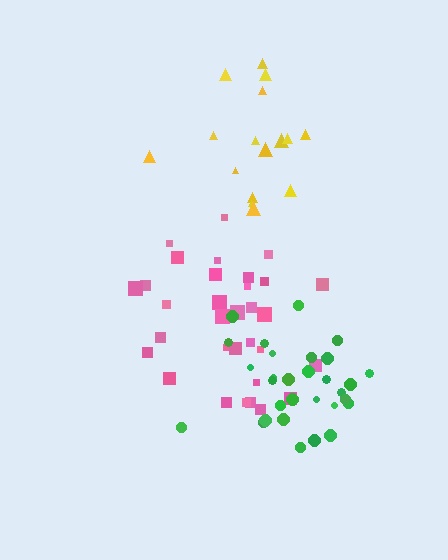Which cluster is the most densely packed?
Pink.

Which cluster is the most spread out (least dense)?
Yellow.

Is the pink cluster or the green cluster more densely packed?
Pink.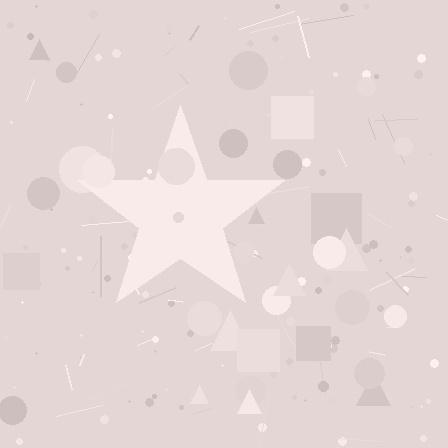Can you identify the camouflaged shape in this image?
The camouflaged shape is a star.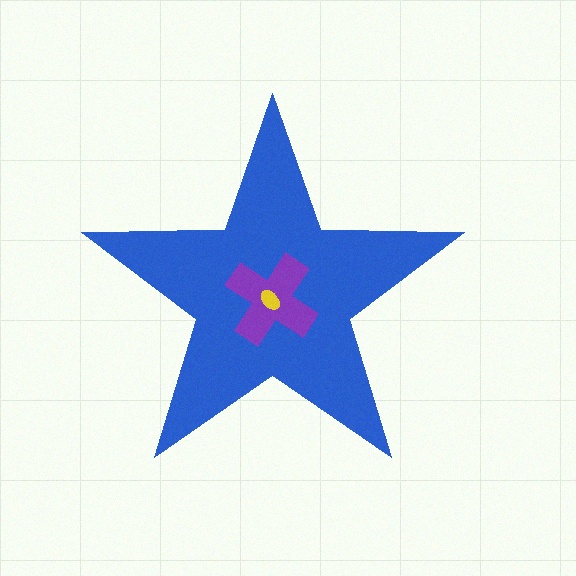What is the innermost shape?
The yellow ellipse.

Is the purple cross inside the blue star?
Yes.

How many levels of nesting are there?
3.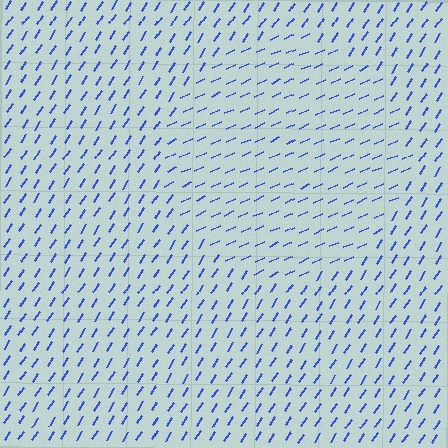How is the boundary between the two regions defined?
The boundary is defined purely by a change in line orientation (approximately 32 degrees difference). All lines are the same color and thickness.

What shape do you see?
I see a circle.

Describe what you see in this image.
The image is filled with small blue line segments. A circle region in the image has lines oriented differently from the surrounding lines, creating a visible texture boundary.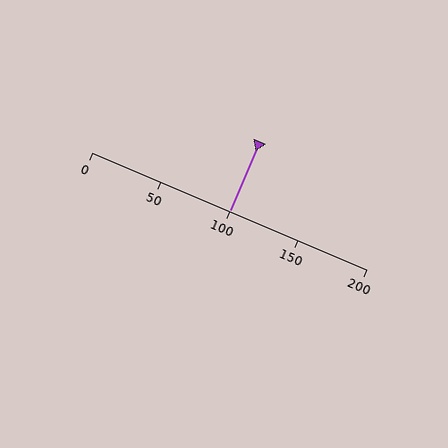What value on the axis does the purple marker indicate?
The marker indicates approximately 100.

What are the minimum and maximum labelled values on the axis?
The axis runs from 0 to 200.